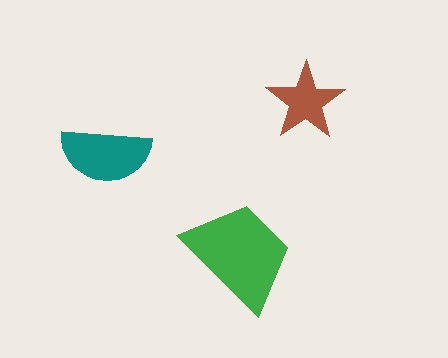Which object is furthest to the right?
The brown star is rightmost.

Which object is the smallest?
The brown star.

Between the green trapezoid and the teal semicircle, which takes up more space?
The green trapezoid.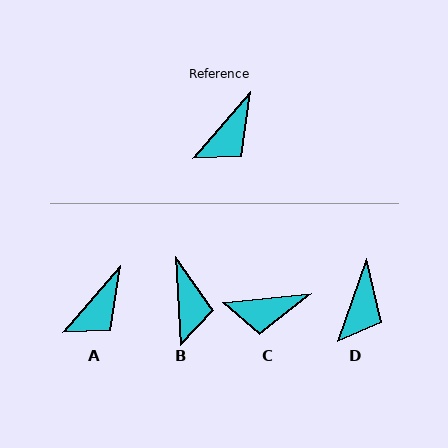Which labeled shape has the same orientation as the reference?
A.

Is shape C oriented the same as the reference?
No, it is off by about 43 degrees.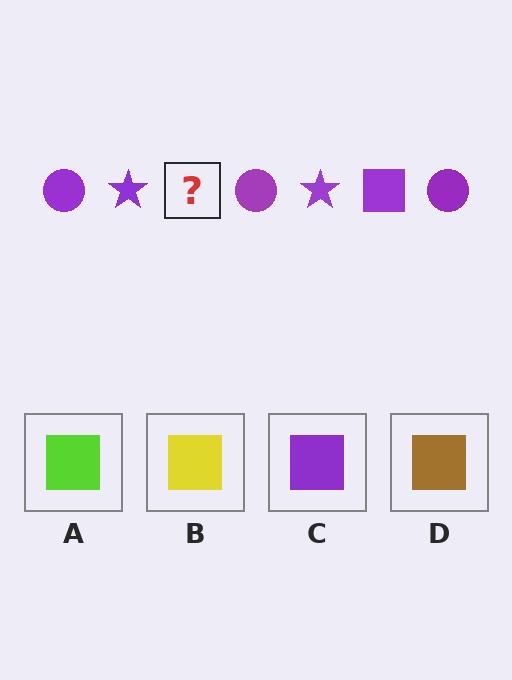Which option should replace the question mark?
Option C.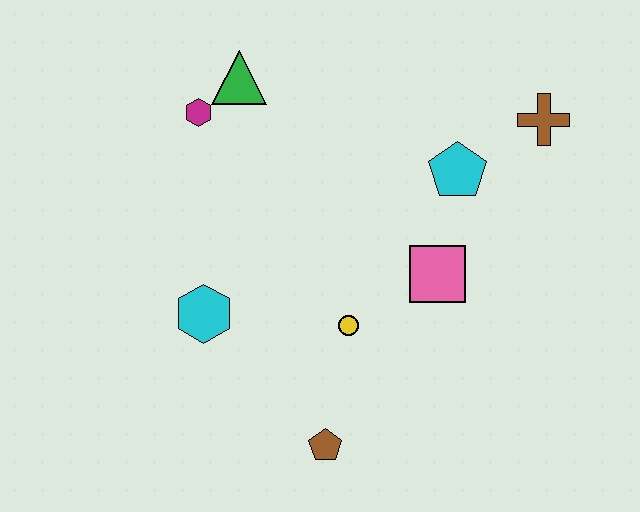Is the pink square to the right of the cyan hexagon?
Yes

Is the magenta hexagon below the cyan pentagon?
No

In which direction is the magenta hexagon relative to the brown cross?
The magenta hexagon is to the left of the brown cross.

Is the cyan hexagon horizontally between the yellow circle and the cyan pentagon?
No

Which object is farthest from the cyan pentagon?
The brown pentagon is farthest from the cyan pentagon.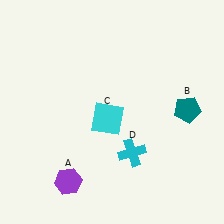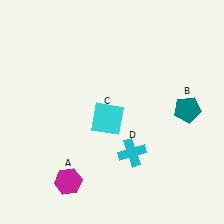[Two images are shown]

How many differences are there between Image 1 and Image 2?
There is 1 difference between the two images.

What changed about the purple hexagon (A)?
In Image 1, A is purple. In Image 2, it changed to magenta.